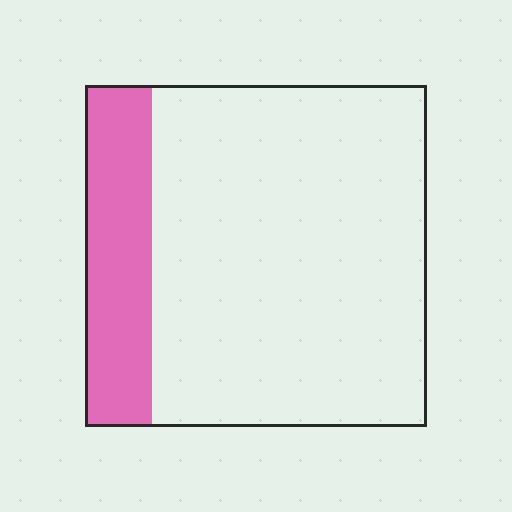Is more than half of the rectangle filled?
No.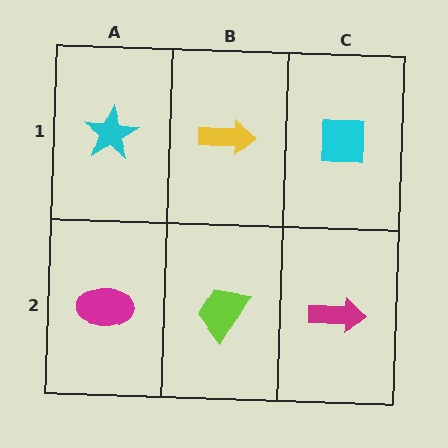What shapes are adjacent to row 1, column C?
A magenta arrow (row 2, column C), a yellow arrow (row 1, column B).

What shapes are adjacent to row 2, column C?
A cyan square (row 1, column C), a lime trapezoid (row 2, column B).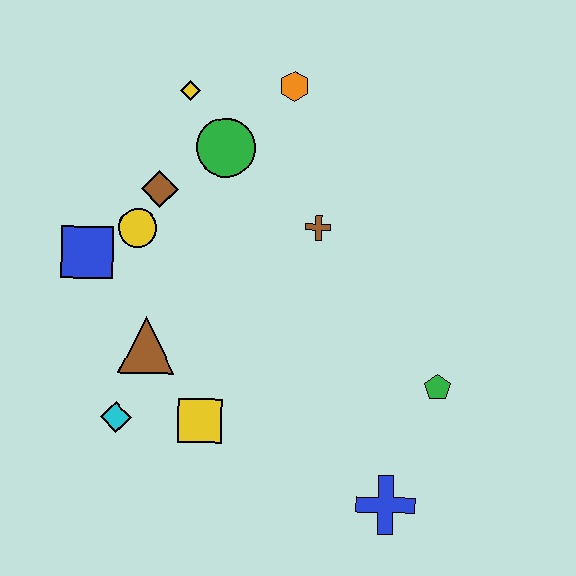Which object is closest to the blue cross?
The green pentagon is closest to the blue cross.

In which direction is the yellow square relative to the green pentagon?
The yellow square is to the left of the green pentagon.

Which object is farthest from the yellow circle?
The blue cross is farthest from the yellow circle.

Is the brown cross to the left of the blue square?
No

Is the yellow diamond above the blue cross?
Yes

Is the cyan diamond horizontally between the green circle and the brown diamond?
No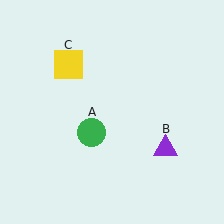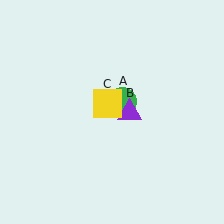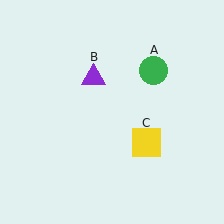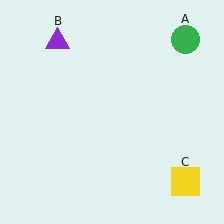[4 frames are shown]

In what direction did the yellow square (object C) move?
The yellow square (object C) moved down and to the right.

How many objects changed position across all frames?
3 objects changed position: green circle (object A), purple triangle (object B), yellow square (object C).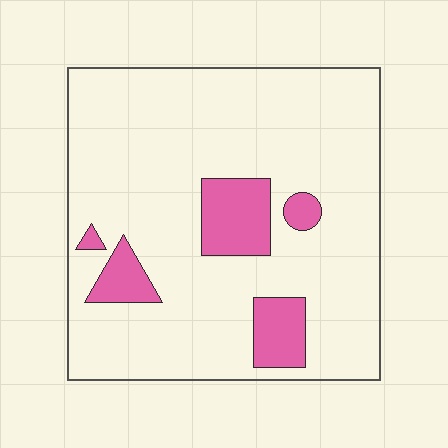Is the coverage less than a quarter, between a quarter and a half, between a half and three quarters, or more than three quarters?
Less than a quarter.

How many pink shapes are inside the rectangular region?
5.